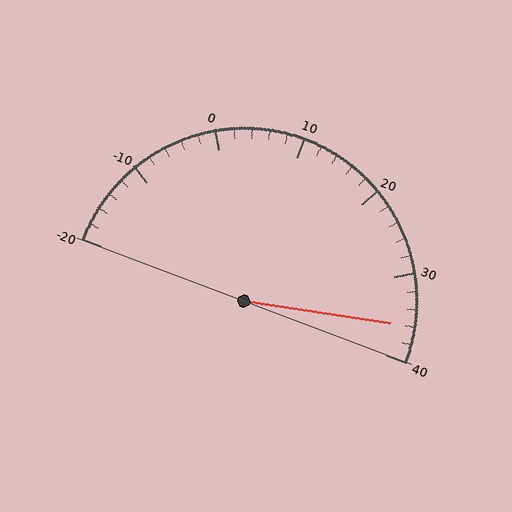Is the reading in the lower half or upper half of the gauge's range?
The reading is in the upper half of the range (-20 to 40).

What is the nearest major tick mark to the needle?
The nearest major tick mark is 40.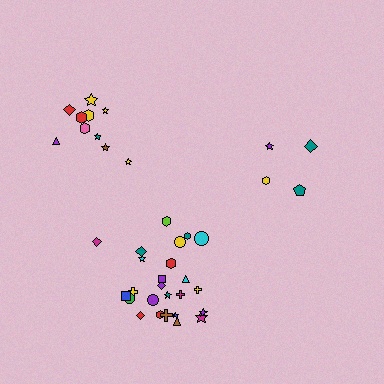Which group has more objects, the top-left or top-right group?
The top-left group.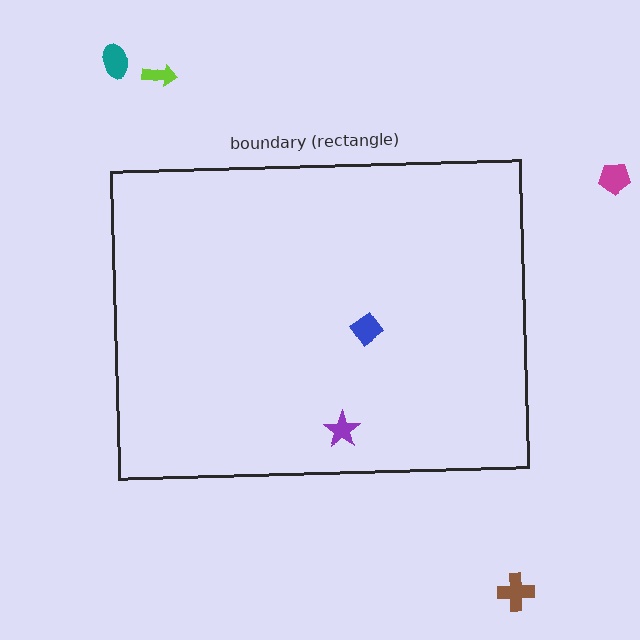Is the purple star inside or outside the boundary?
Inside.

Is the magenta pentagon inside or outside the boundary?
Outside.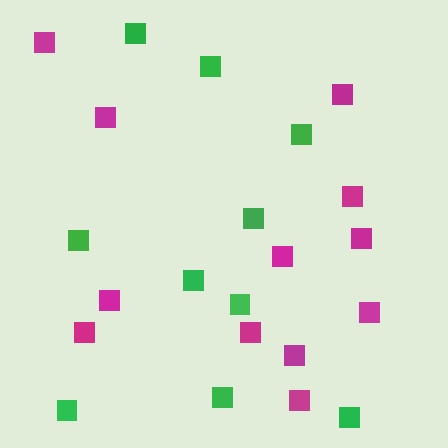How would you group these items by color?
There are 2 groups: one group of magenta squares (12) and one group of green squares (10).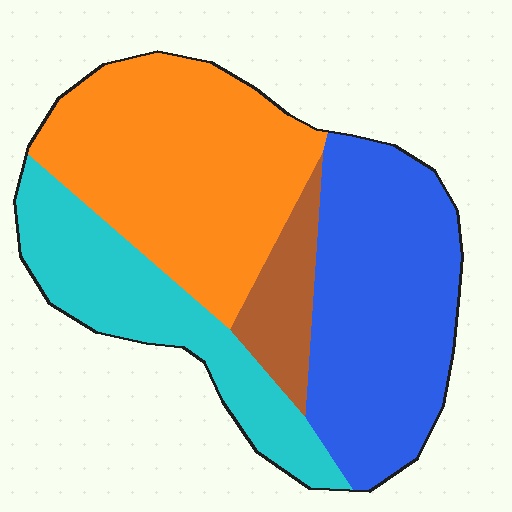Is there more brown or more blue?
Blue.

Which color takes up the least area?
Brown, at roughly 10%.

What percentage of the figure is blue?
Blue covers around 35% of the figure.